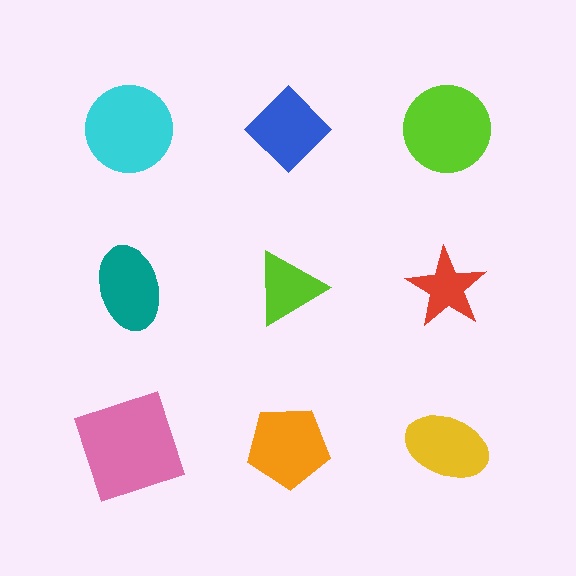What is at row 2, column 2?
A lime triangle.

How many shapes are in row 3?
3 shapes.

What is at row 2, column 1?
A teal ellipse.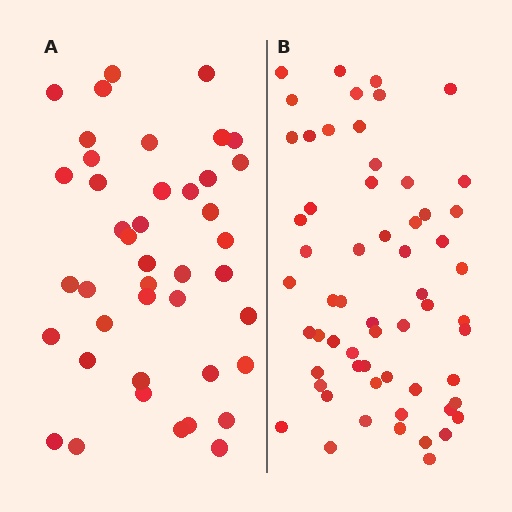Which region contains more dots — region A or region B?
Region B (the right region) has more dots.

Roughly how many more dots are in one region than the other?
Region B has approximately 20 more dots than region A.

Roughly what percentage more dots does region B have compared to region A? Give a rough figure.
About 45% more.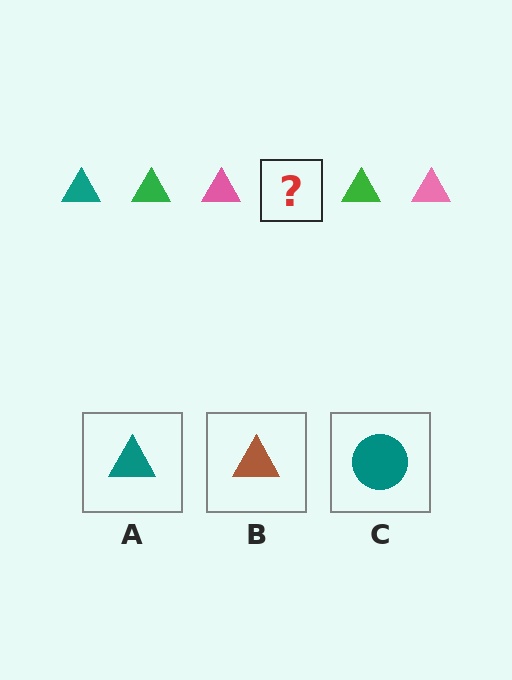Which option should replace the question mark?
Option A.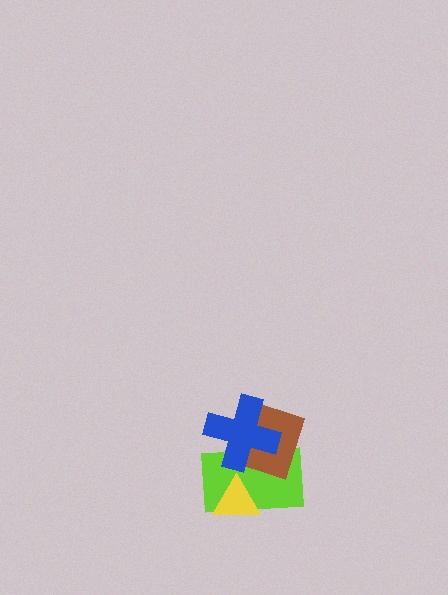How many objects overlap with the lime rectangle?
3 objects overlap with the lime rectangle.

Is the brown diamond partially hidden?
Yes, it is partially covered by another shape.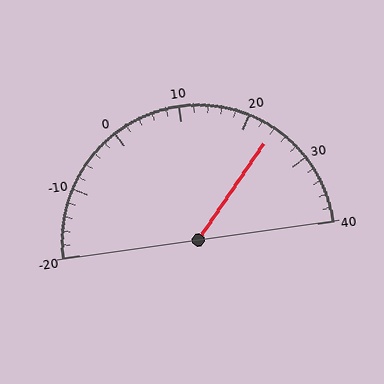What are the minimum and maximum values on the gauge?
The gauge ranges from -20 to 40.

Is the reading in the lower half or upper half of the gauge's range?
The reading is in the upper half of the range (-20 to 40).